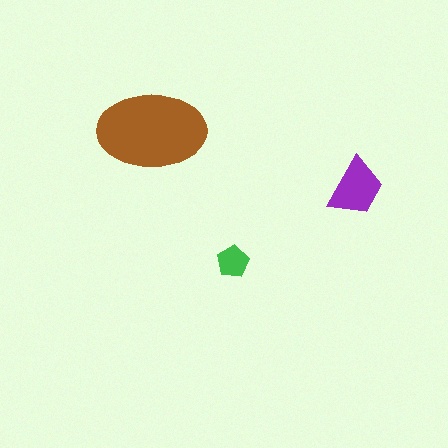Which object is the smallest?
The green pentagon.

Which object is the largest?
The brown ellipse.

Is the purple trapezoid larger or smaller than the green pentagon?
Larger.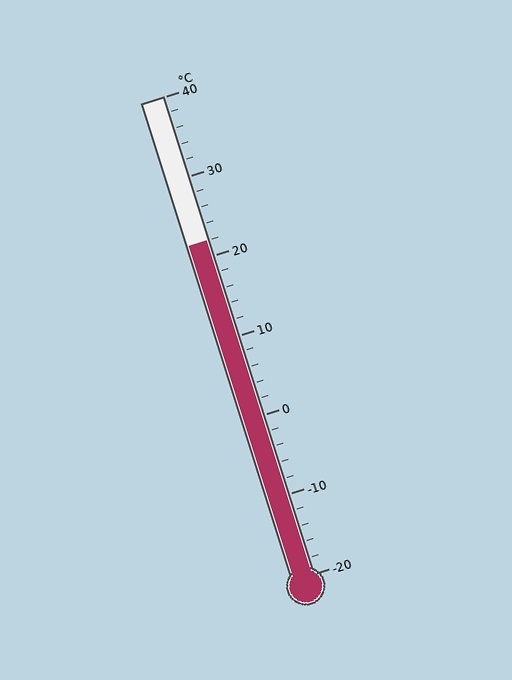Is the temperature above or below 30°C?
The temperature is below 30°C.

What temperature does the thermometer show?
The thermometer shows approximately 22°C.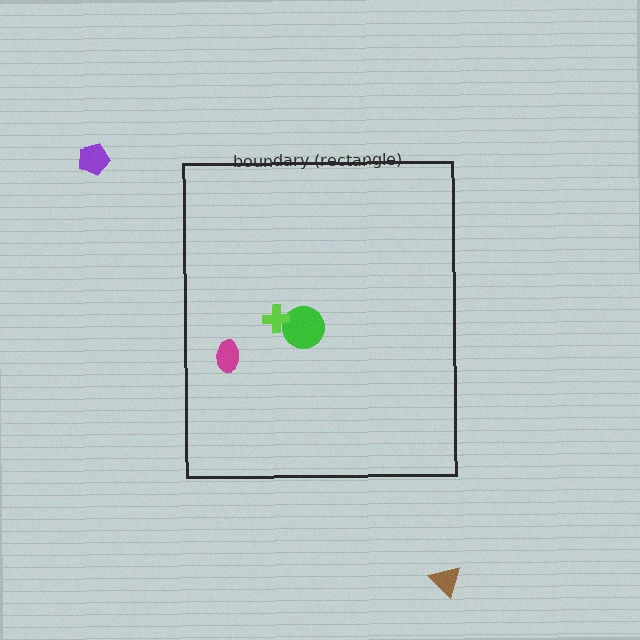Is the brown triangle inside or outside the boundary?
Outside.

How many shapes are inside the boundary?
3 inside, 2 outside.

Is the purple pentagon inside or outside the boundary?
Outside.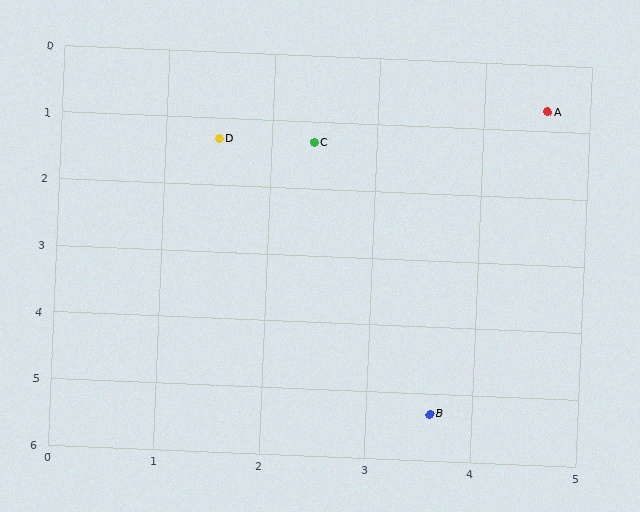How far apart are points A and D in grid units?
Points A and D are about 3.2 grid units apart.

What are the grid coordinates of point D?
Point D is at approximately (1.5, 1.3).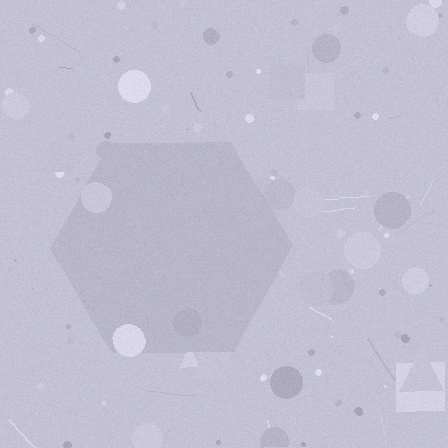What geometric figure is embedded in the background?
A hexagon is embedded in the background.